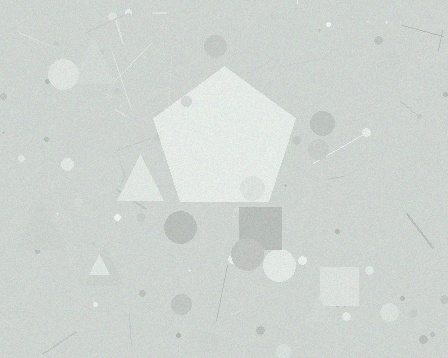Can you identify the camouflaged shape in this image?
The camouflaged shape is a pentagon.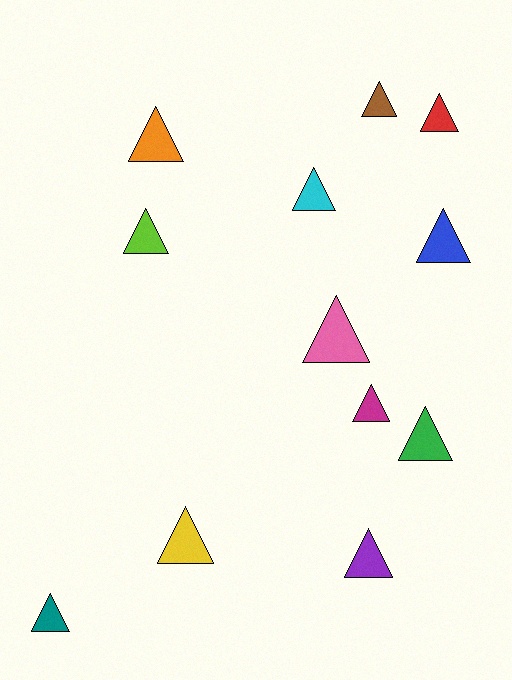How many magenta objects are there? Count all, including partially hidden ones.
There is 1 magenta object.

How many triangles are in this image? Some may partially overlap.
There are 12 triangles.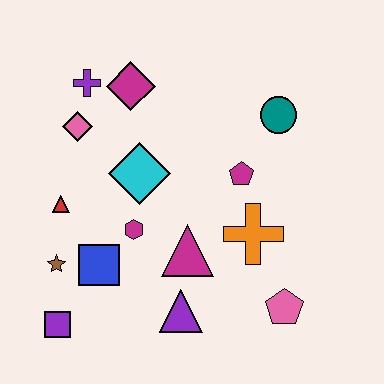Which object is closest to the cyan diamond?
The magenta hexagon is closest to the cyan diamond.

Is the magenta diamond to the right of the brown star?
Yes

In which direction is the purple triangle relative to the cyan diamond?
The purple triangle is below the cyan diamond.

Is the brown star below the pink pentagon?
No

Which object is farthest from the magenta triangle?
The purple cross is farthest from the magenta triangle.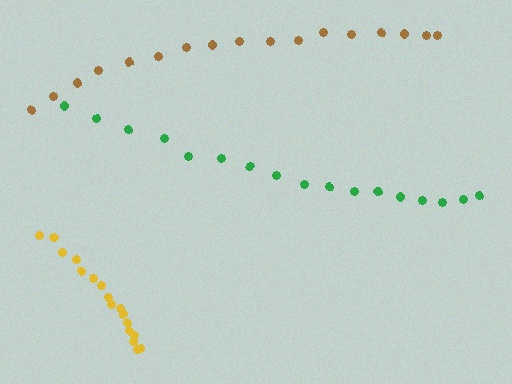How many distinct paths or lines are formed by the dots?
There are 3 distinct paths.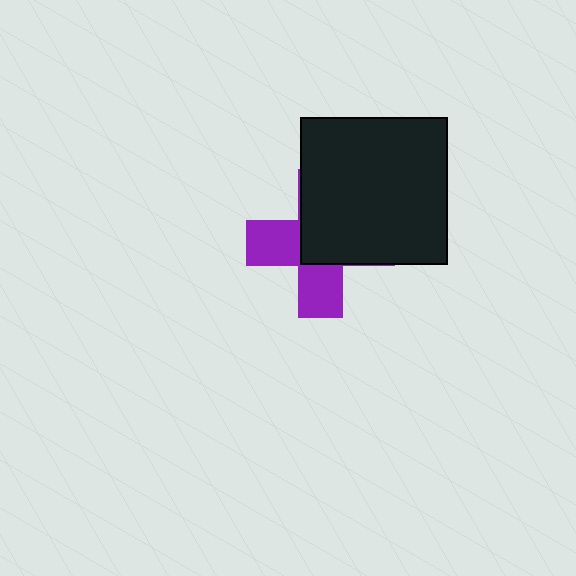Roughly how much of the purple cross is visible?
A small part of it is visible (roughly 43%).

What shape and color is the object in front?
The object in front is a black square.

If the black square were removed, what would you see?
You would see the complete purple cross.